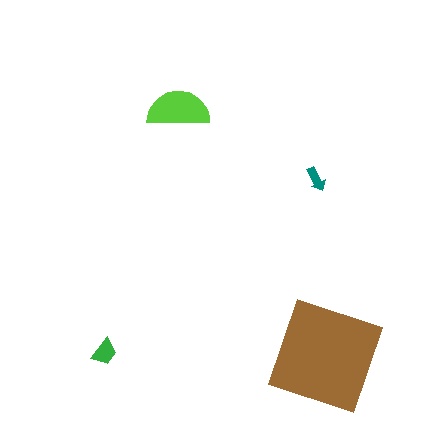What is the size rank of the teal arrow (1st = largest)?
4th.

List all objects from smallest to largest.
The teal arrow, the green trapezoid, the lime semicircle, the brown diamond.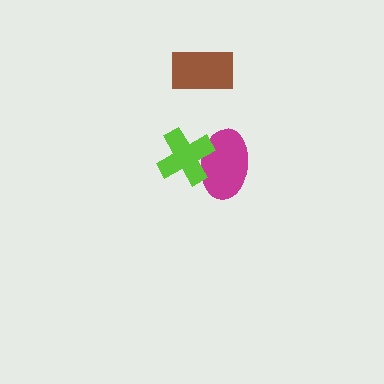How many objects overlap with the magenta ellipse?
1 object overlaps with the magenta ellipse.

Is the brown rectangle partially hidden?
No, no other shape covers it.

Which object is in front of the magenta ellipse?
The lime cross is in front of the magenta ellipse.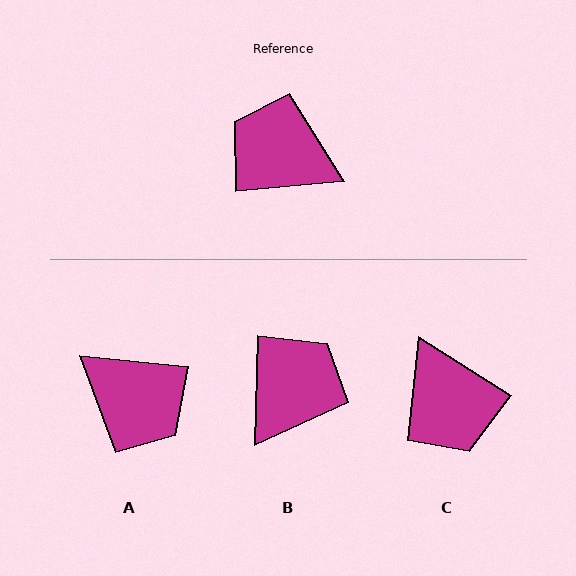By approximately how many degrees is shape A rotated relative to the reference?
Approximately 169 degrees counter-clockwise.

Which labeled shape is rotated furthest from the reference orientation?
A, about 169 degrees away.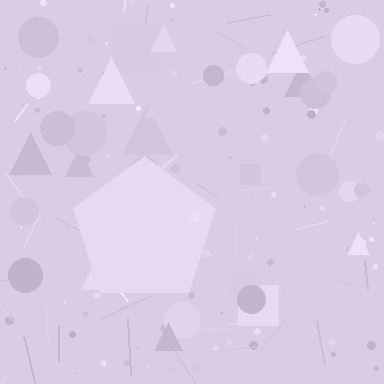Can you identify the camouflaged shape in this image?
The camouflaged shape is a pentagon.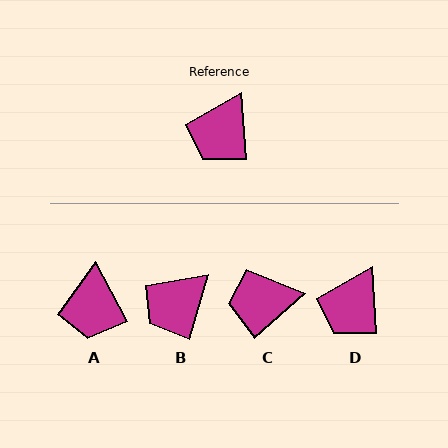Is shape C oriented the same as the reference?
No, it is off by about 53 degrees.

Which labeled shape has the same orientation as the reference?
D.